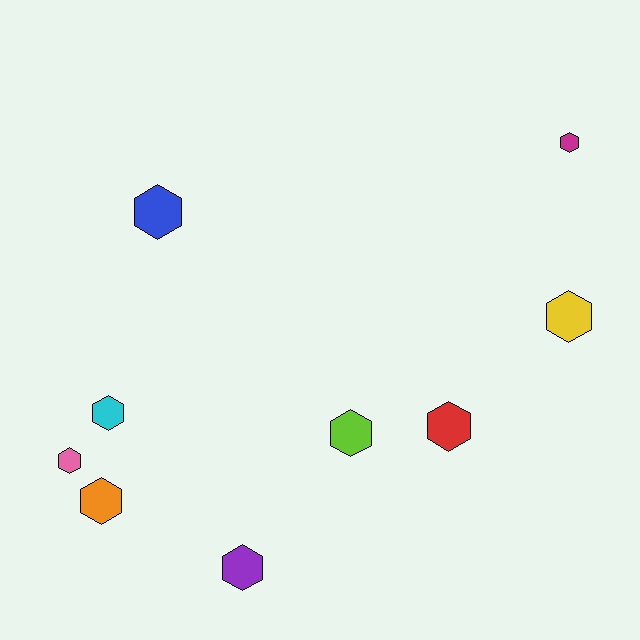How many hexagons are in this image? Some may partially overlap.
There are 9 hexagons.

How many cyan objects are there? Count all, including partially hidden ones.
There is 1 cyan object.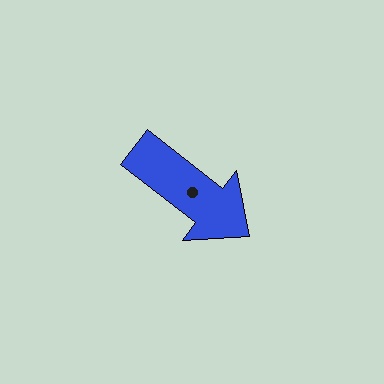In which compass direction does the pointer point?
Southeast.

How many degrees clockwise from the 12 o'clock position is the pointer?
Approximately 128 degrees.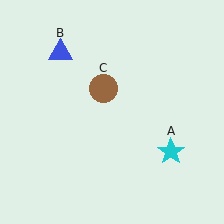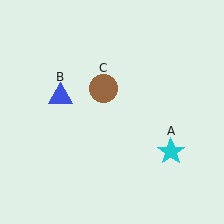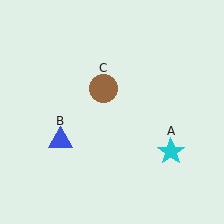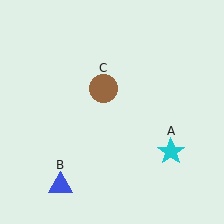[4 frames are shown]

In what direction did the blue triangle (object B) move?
The blue triangle (object B) moved down.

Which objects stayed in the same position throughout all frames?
Cyan star (object A) and brown circle (object C) remained stationary.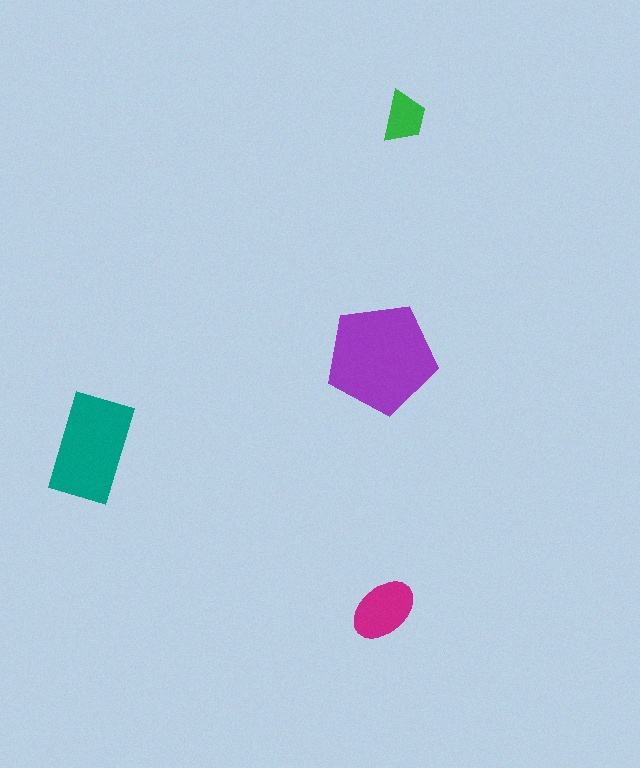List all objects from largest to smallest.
The purple pentagon, the teal rectangle, the magenta ellipse, the green trapezoid.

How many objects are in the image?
There are 4 objects in the image.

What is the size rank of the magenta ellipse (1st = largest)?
3rd.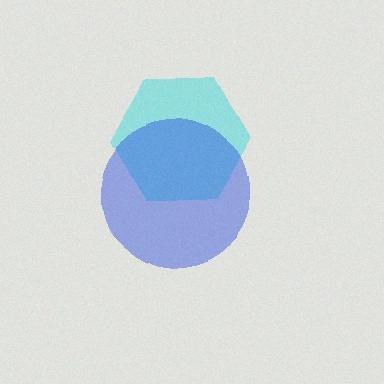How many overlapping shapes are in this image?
There are 2 overlapping shapes in the image.